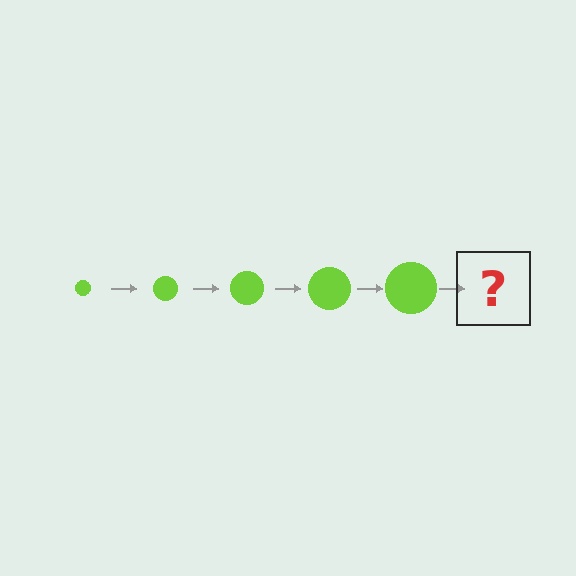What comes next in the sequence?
The next element should be a lime circle, larger than the previous one.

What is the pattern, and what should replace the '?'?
The pattern is that the circle gets progressively larger each step. The '?' should be a lime circle, larger than the previous one.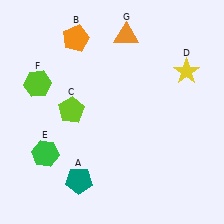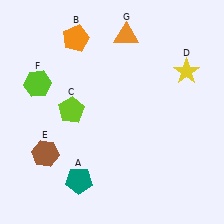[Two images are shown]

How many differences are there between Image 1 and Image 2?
There is 1 difference between the two images.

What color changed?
The hexagon (E) changed from green in Image 1 to brown in Image 2.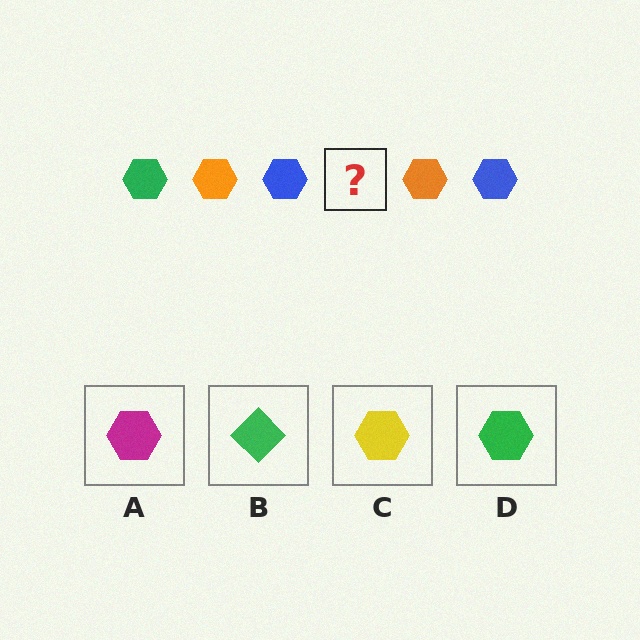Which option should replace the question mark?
Option D.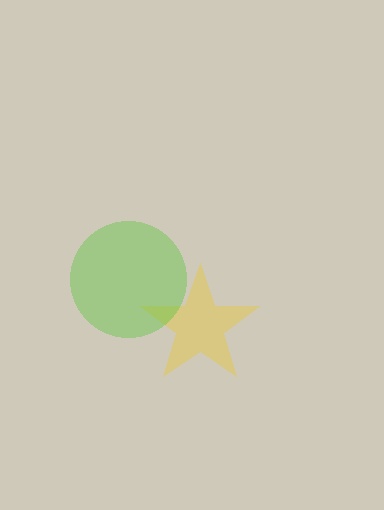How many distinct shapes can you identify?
There are 2 distinct shapes: a yellow star, a lime circle.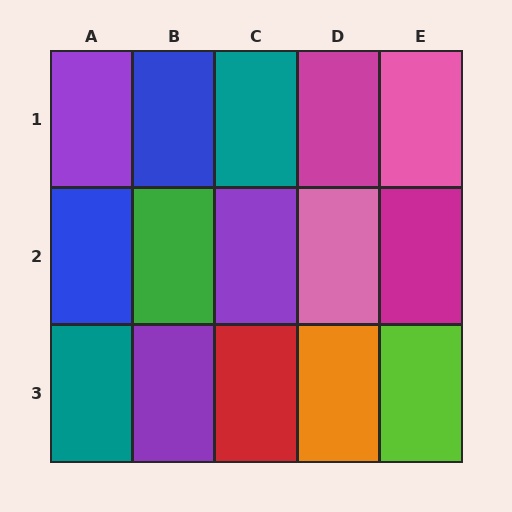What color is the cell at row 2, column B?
Green.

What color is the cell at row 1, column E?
Pink.